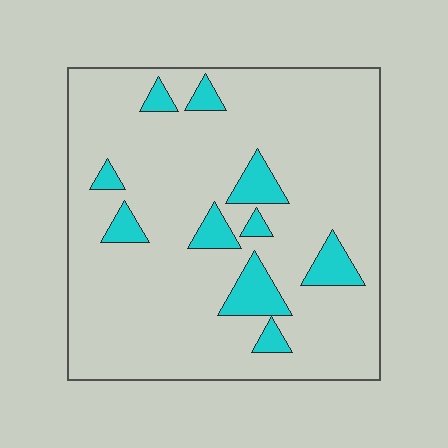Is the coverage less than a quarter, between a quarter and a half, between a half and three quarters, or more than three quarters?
Less than a quarter.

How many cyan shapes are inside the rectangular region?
10.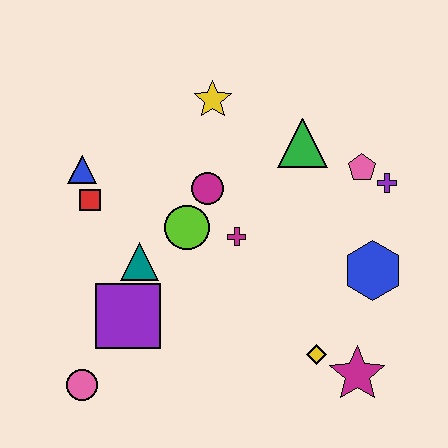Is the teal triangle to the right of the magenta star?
No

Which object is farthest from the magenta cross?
The pink circle is farthest from the magenta cross.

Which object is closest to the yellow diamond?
The magenta star is closest to the yellow diamond.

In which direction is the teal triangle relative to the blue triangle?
The teal triangle is below the blue triangle.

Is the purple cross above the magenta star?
Yes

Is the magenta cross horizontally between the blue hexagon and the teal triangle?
Yes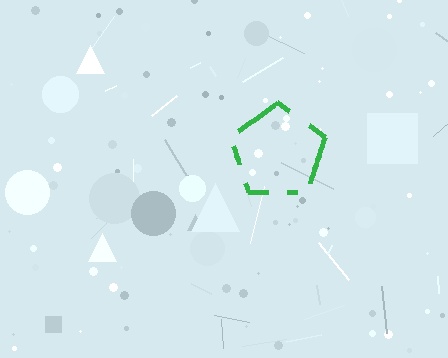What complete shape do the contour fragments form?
The contour fragments form a pentagon.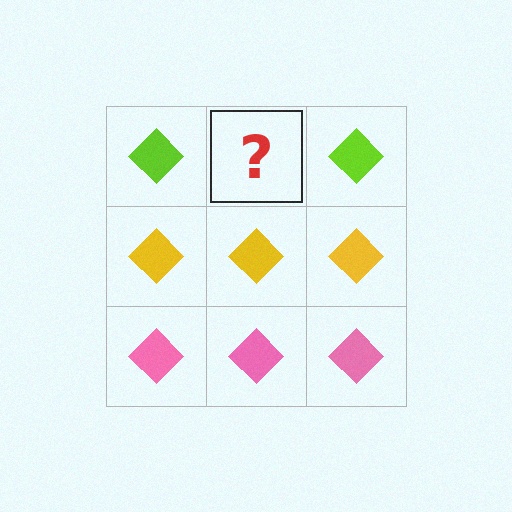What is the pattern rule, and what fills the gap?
The rule is that each row has a consistent color. The gap should be filled with a lime diamond.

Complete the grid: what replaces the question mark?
The question mark should be replaced with a lime diamond.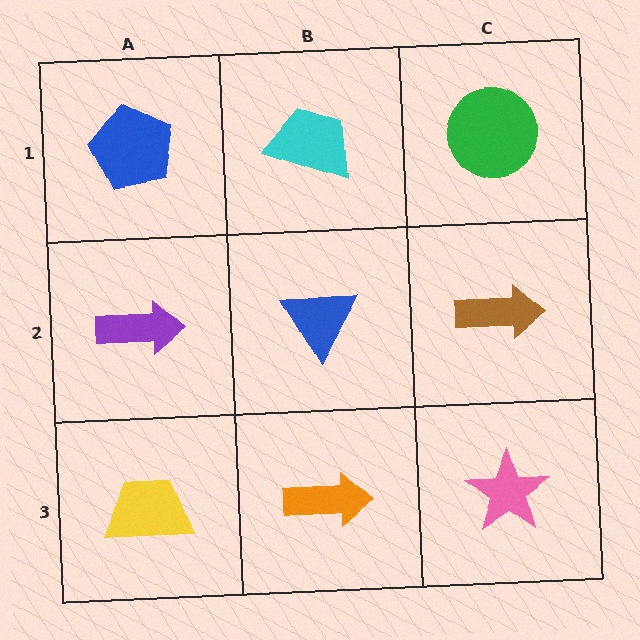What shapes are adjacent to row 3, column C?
A brown arrow (row 2, column C), an orange arrow (row 3, column B).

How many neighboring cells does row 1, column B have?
3.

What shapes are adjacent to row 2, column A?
A blue pentagon (row 1, column A), a yellow trapezoid (row 3, column A), a blue triangle (row 2, column B).